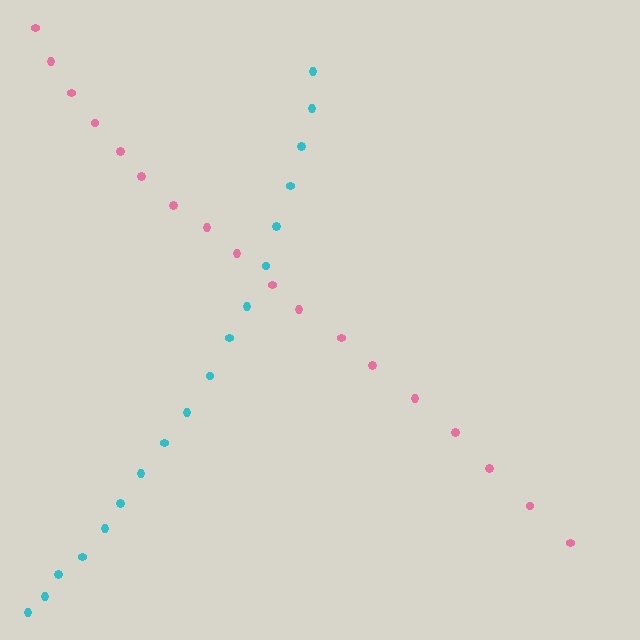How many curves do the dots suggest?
There are 2 distinct paths.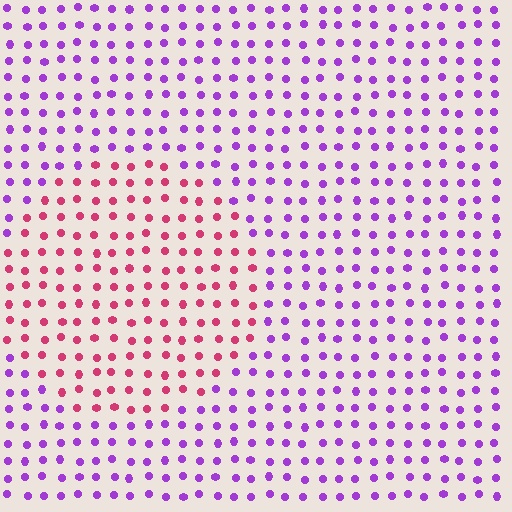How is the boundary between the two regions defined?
The boundary is defined purely by a slight shift in hue (about 57 degrees). Spacing, size, and orientation are identical on both sides.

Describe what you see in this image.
The image is filled with small purple elements in a uniform arrangement. A circle-shaped region is visible where the elements are tinted to a slightly different hue, forming a subtle color boundary.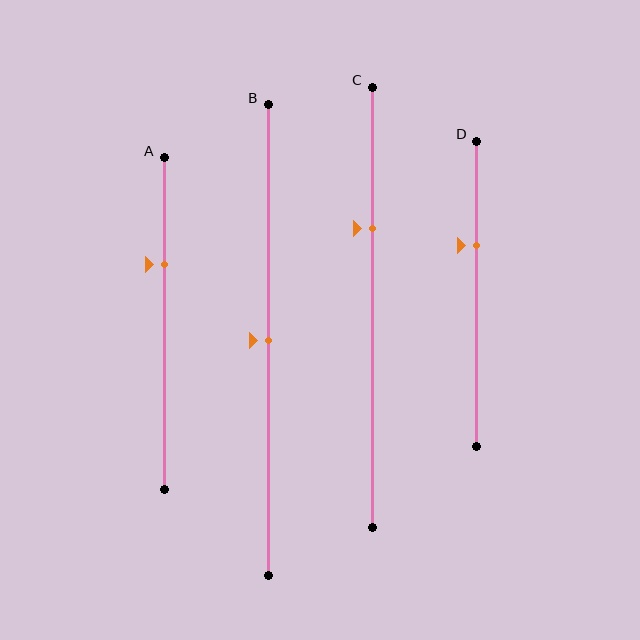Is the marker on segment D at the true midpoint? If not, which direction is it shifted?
No, the marker on segment D is shifted upward by about 16% of the segment length.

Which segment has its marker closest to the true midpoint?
Segment B has its marker closest to the true midpoint.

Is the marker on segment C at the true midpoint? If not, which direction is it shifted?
No, the marker on segment C is shifted upward by about 18% of the segment length.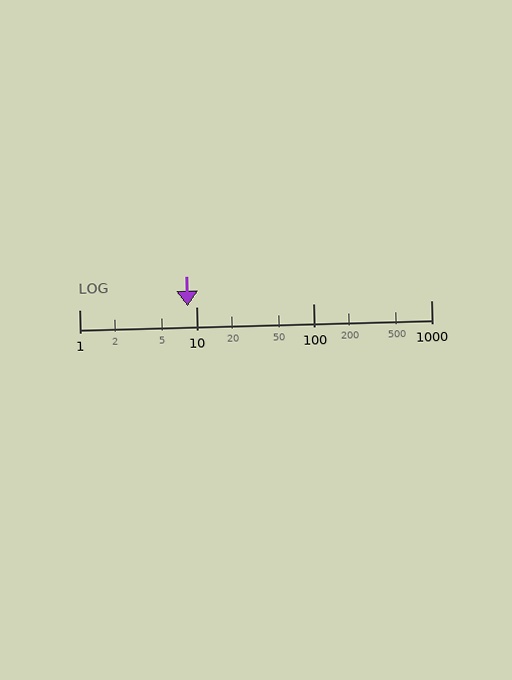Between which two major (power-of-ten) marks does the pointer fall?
The pointer is between 1 and 10.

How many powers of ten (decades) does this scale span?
The scale spans 3 decades, from 1 to 1000.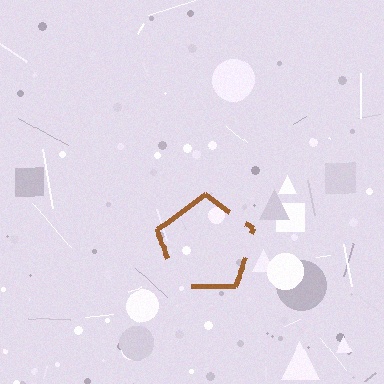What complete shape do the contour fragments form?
The contour fragments form a pentagon.